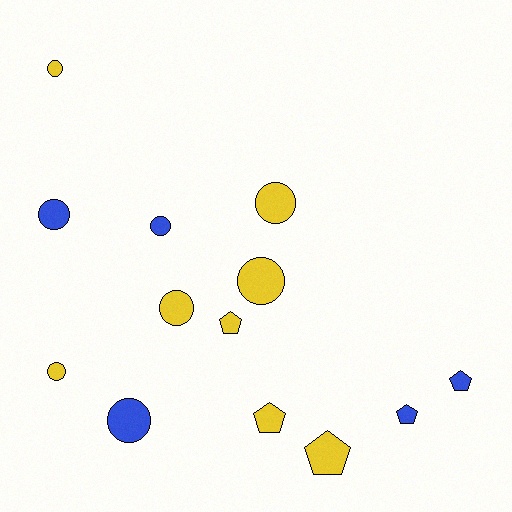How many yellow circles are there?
There are 5 yellow circles.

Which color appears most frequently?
Yellow, with 8 objects.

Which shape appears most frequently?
Circle, with 8 objects.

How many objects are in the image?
There are 13 objects.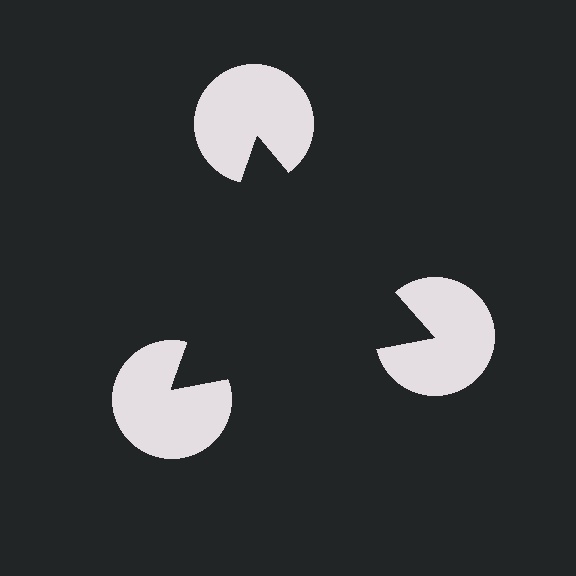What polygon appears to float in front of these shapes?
An illusory triangle — its edges are inferred from the aligned wedge cuts in the pac-man discs, not physically drawn.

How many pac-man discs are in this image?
There are 3 — one at each vertex of the illusory triangle.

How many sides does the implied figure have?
3 sides.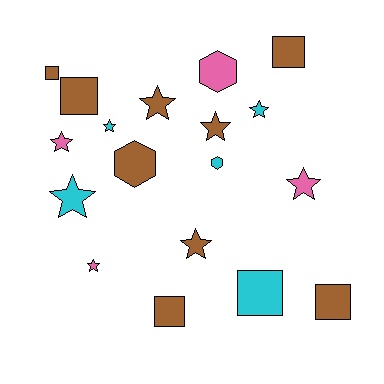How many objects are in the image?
There are 18 objects.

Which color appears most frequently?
Brown, with 9 objects.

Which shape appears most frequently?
Star, with 9 objects.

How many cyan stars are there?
There are 3 cyan stars.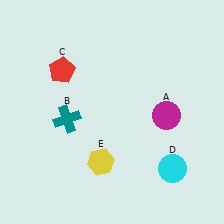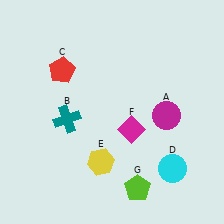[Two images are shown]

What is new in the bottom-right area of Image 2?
A lime pentagon (G) was added in the bottom-right area of Image 2.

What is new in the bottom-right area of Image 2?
A magenta diamond (F) was added in the bottom-right area of Image 2.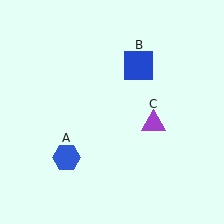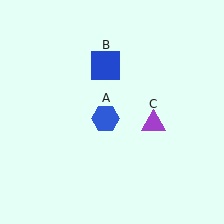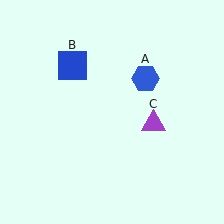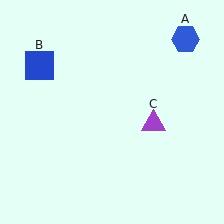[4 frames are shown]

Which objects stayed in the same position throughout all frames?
Purple triangle (object C) remained stationary.